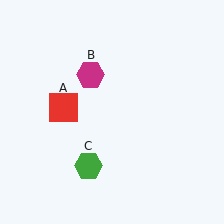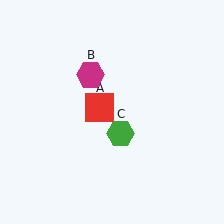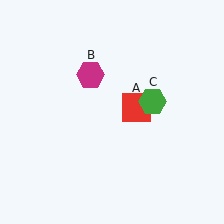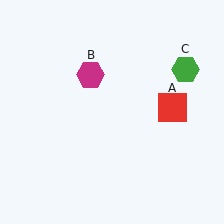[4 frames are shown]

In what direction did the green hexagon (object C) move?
The green hexagon (object C) moved up and to the right.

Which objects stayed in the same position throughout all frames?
Magenta hexagon (object B) remained stationary.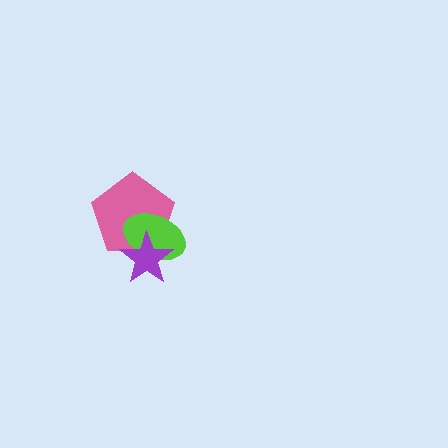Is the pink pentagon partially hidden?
Yes, it is partially covered by another shape.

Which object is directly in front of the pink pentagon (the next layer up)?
The lime ellipse is directly in front of the pink pentagon.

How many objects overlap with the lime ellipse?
2 objects overlap with the lime ellipse.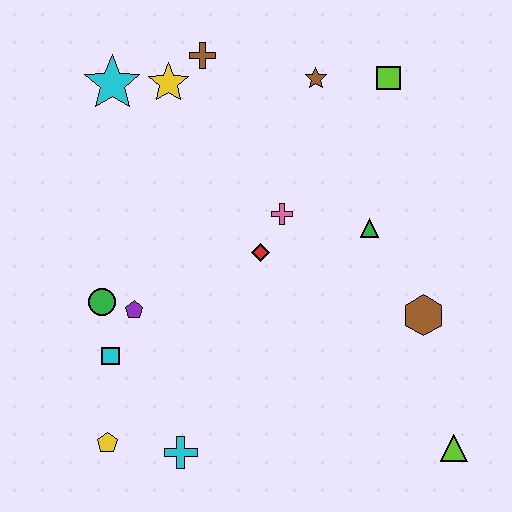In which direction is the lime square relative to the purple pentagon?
The lime square is to the right of the purple pentagon.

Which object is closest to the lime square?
The brown star is closest to the lime square.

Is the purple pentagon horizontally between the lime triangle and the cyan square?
Yes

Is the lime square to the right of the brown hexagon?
No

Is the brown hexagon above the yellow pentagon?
Yes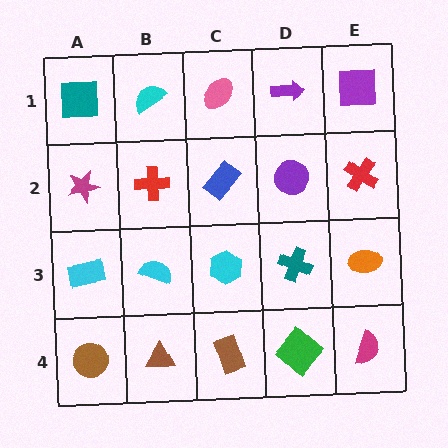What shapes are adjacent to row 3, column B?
A red cross (row 2, column B), a brown triangle (row 4, column B), a cyan rectangle (row 3, column A), a cyan hexagon (row 3, column C).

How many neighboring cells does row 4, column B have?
3.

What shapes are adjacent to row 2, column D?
A purple arrow (row 1, column D), a teal cross (row 3, column D), a blue rectangle (row 2, column C), a red cross (row 2, column E).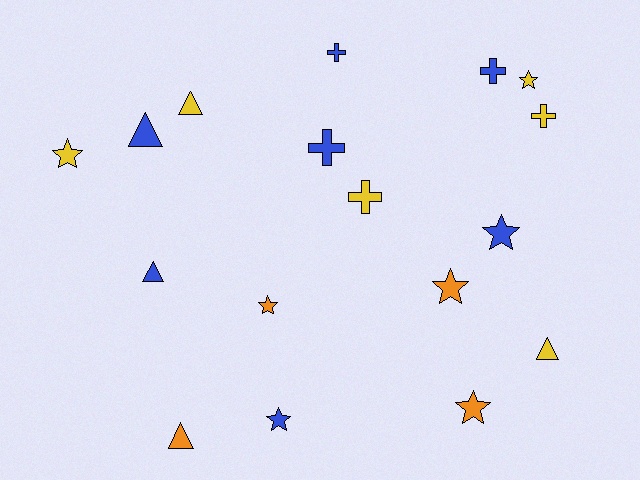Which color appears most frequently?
Blue, with 7 objects.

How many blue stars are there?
There are 2 blue stars.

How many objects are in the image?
There are 17 objects.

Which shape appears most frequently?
Star, with 7 objects.